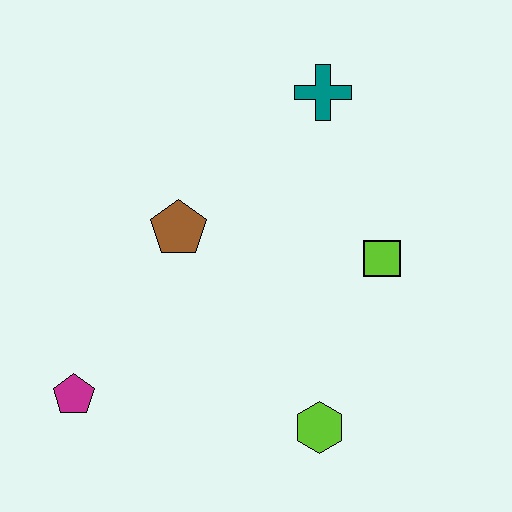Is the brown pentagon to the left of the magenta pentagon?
No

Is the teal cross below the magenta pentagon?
No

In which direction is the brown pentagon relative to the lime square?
The brown pentagon is to the left of the lime square.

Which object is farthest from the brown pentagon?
The lime hexagon is farthest from the brown pentagon.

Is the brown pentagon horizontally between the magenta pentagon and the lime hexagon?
Yes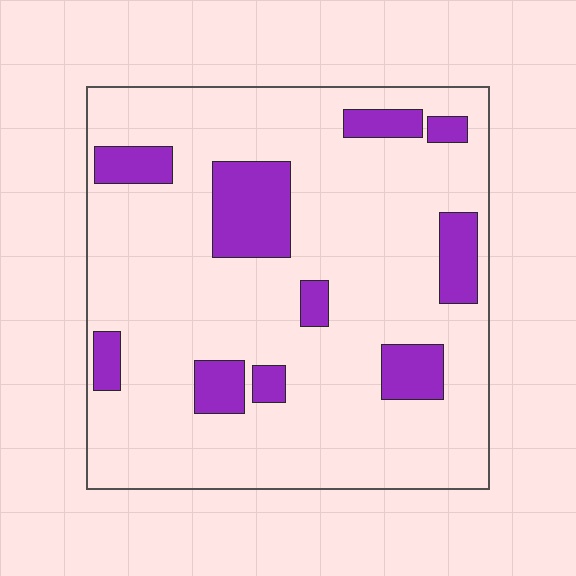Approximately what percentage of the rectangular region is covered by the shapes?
Approximately 15%.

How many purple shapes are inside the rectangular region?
10.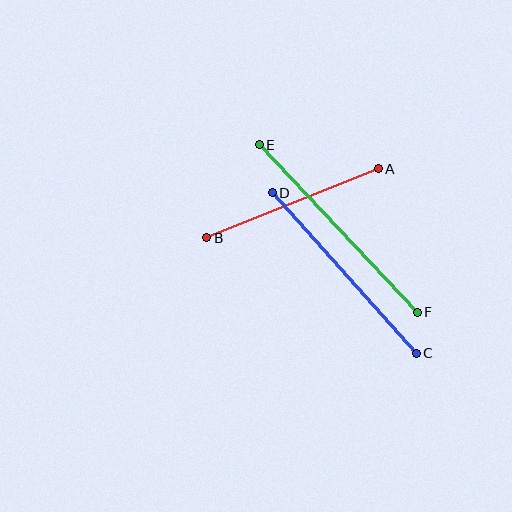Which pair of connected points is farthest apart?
Points E and F are farthest apart.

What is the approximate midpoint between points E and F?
The midpoint is at approximately (338, 228) pixels.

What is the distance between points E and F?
The distance is approximately 230 pixels.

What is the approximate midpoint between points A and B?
The midpoint is at approximately (292, 203) pixels.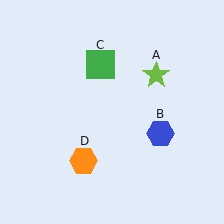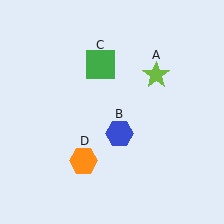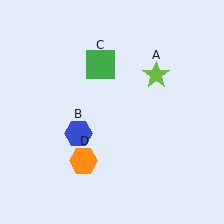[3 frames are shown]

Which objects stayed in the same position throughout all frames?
Lime star (object A) and green square (object C) and orange hexagon (object D) remained stationary.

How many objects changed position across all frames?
1 object changed position: blue hexagon (object B).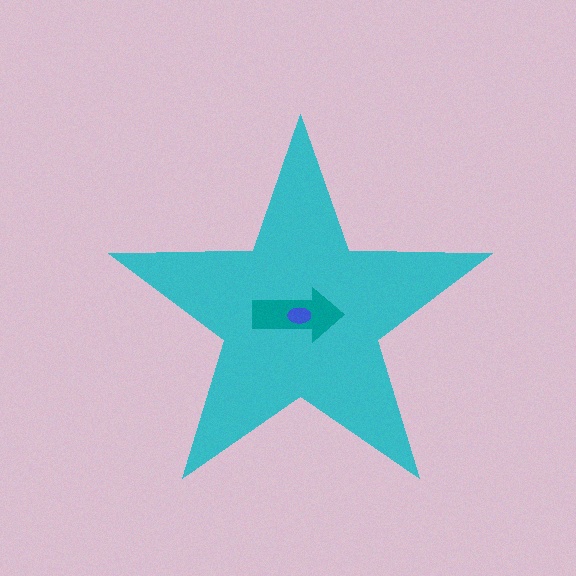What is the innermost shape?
The blue ellipse.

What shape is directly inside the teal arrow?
The blue ellipse.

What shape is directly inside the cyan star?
The teal arrow.